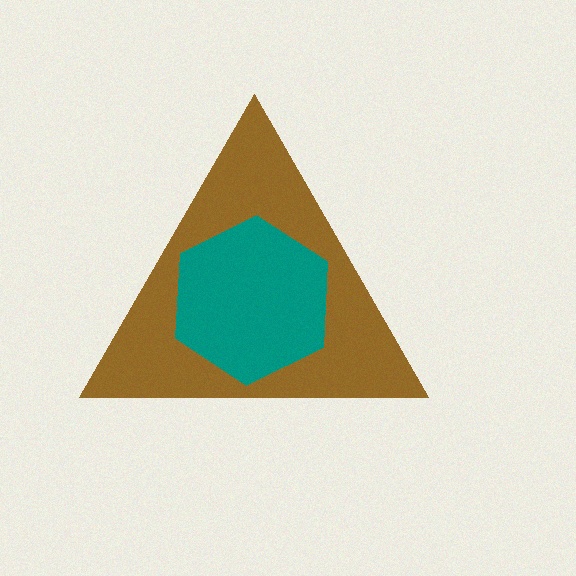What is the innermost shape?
The teal hexagon.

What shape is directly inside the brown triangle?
The teal hexagon.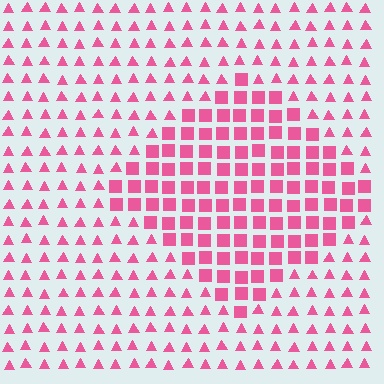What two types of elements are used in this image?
The image uses squares inside the diamond region and triangles outside it.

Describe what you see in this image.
The image is filled with small pink elements arranged in a uniform grid. A diamond-shaped region contains squares, while the surrounding area contains triangles. The boundary is defined purely by the change in element shape.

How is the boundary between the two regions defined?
The boundary is defined by a change in element shape: squares inside vs. triangles outside. All elements share the same color and spacing.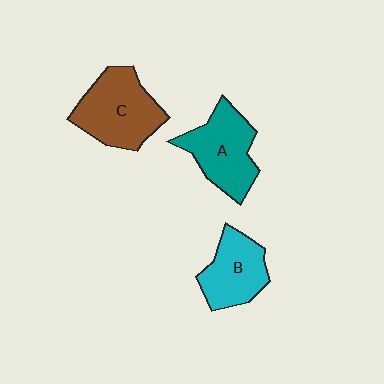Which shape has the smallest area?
Shape B (cyan).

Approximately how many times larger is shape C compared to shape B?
Approximately 1.3 times.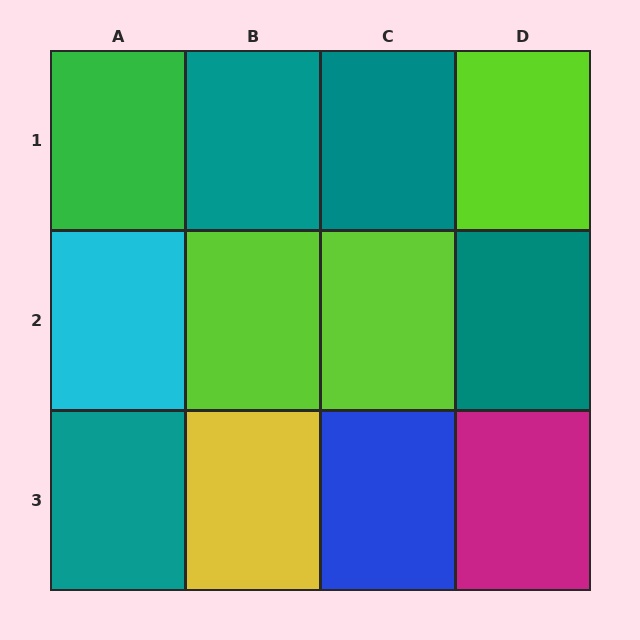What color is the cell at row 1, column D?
Lime.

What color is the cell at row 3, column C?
Blue.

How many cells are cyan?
1 cell is cyan.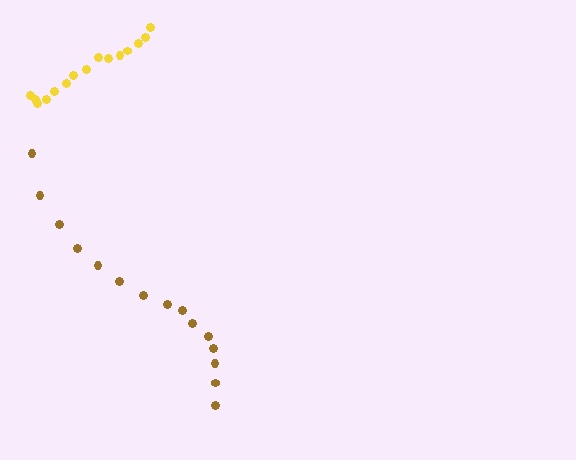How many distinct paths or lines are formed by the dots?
There are 2 distinct paths.